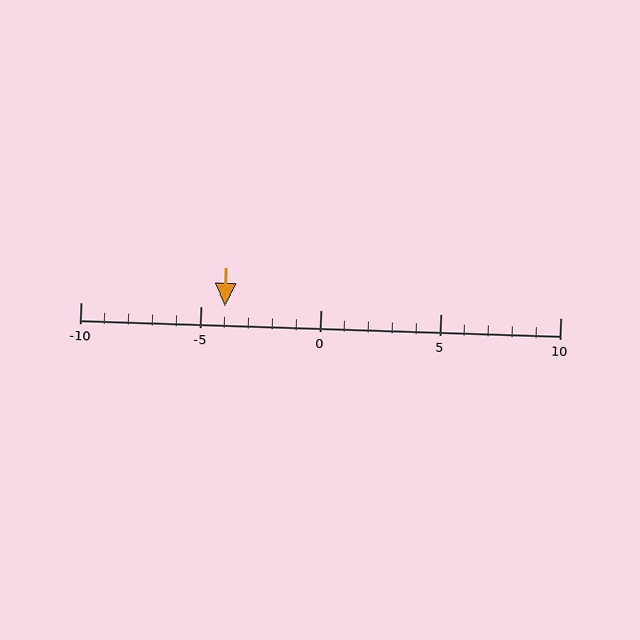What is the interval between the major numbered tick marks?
The major tick marks are spaced 5 units apart.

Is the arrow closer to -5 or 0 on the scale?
The arrow is closer to -5.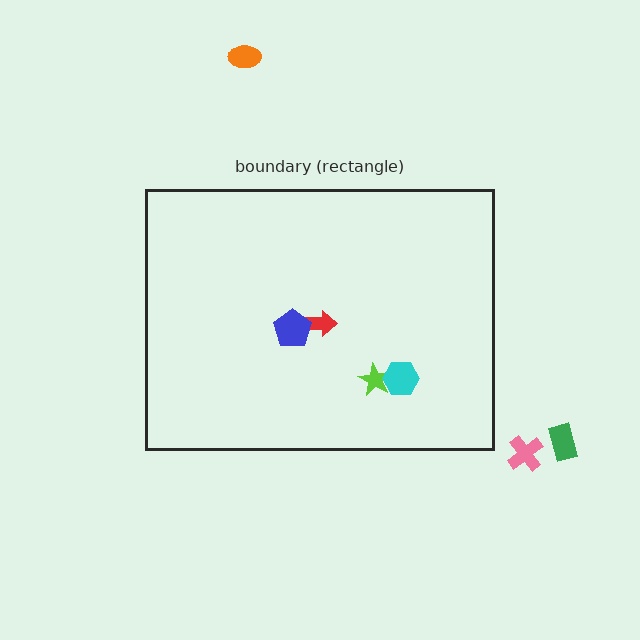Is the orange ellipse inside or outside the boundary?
Outside.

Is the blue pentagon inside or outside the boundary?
Inside.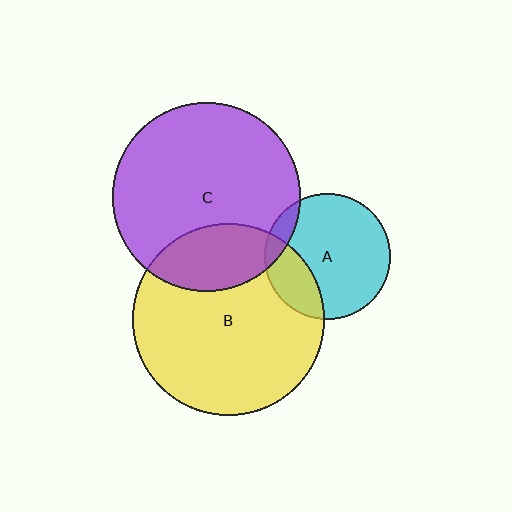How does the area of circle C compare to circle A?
Approximately 2.2 times.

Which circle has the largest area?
Circle B (yellow).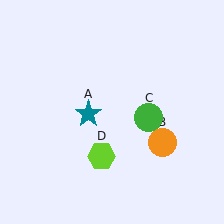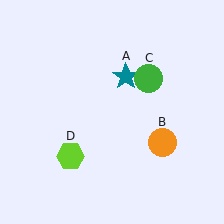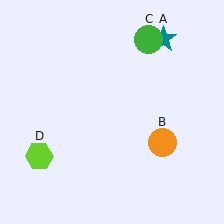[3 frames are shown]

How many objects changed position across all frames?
3 objects changed position: teal star (object A), green circle (object C), lime hexagon (object D).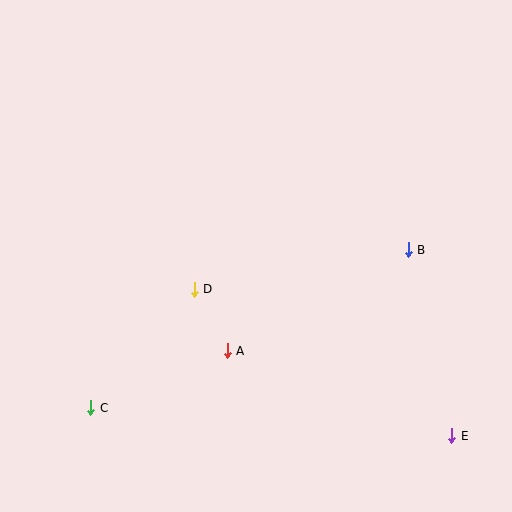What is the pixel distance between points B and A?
The distance between B and A is 207 pixels.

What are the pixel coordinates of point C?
Point C is at (91, 408).